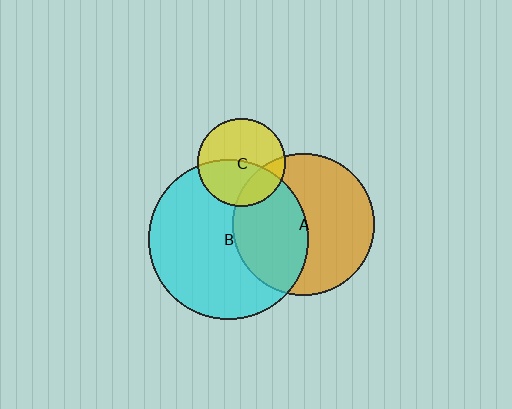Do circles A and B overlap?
Yes.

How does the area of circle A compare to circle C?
Approximately 2.6 times.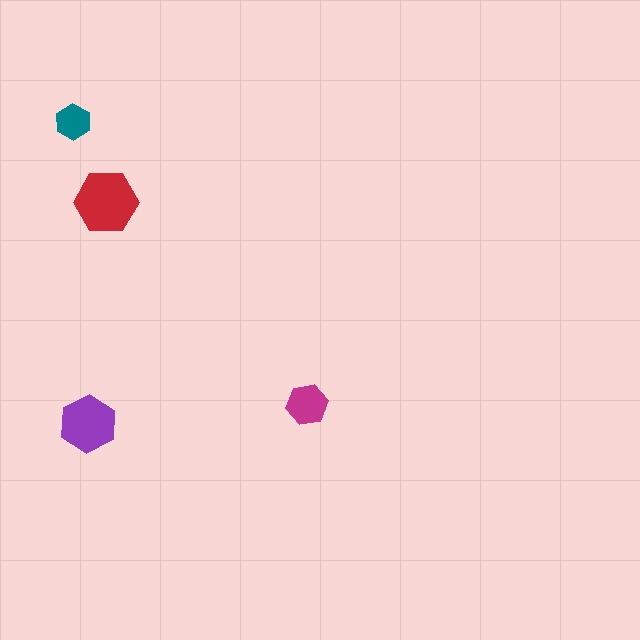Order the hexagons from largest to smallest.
the red one, the purple one, the magenta one, the teal one.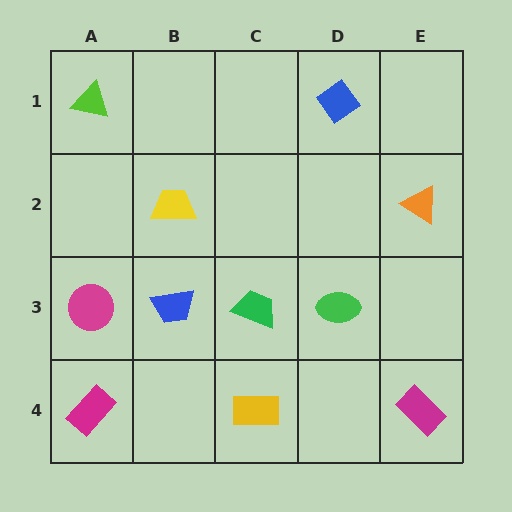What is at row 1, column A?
A lime triangle.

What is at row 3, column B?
A blue trapezoid.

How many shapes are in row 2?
2 shapes.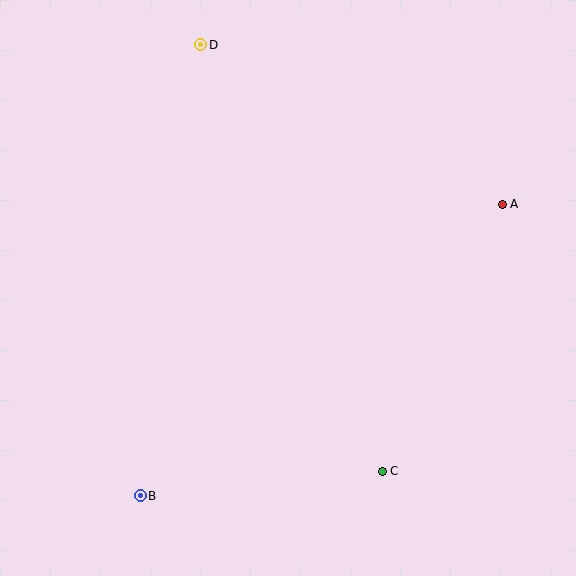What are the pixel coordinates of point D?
Point D is at (201, 45).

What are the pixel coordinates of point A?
Point A is at (502, 204).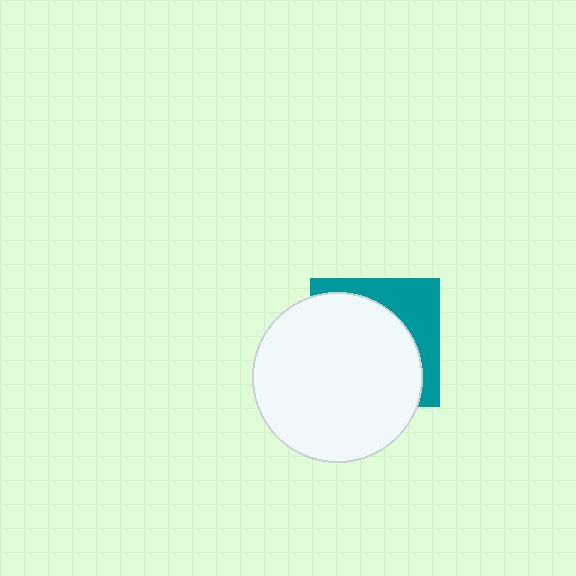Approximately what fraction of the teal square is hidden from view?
Roughly 68% of the teal square is hidden behind the white circle.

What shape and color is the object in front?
The object in front is a white circle.